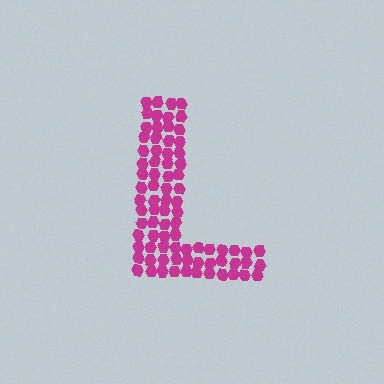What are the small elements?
The small elements are hexagons.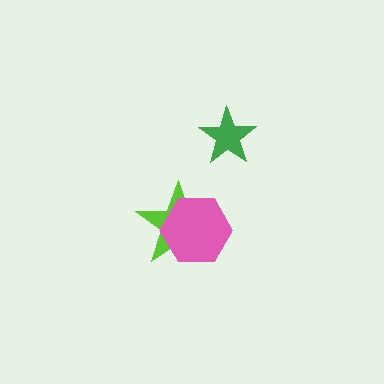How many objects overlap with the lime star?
1 object overlaps with the lime star.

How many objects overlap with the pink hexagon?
1 object overlaps with the pink hexagon.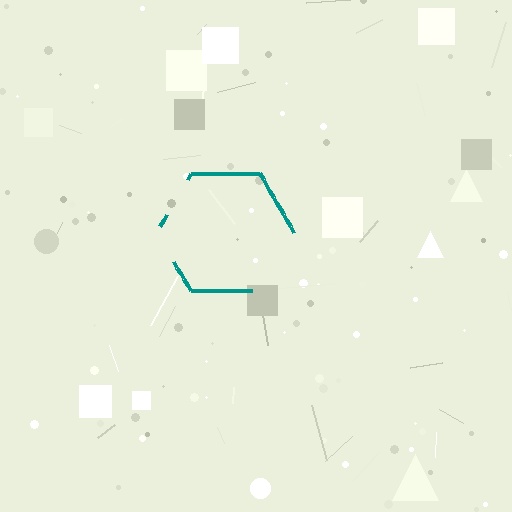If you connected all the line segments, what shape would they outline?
They would outline a hexagon.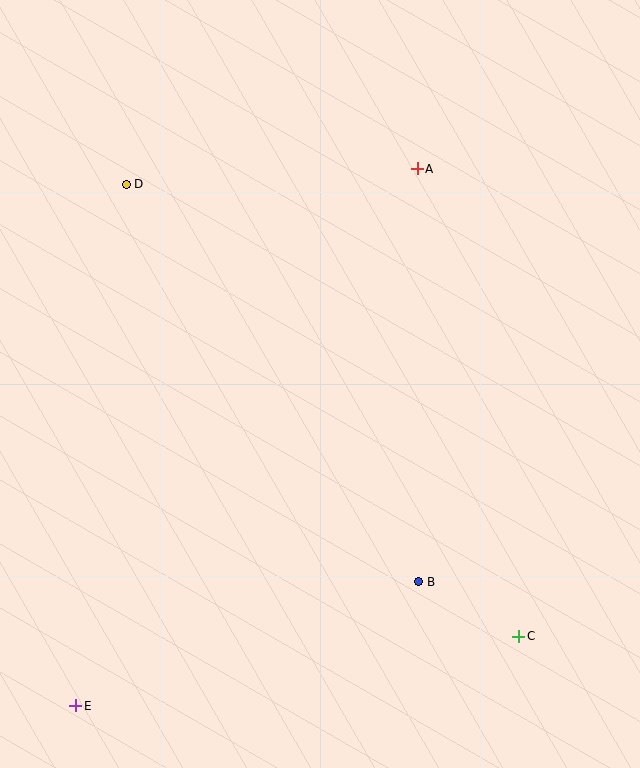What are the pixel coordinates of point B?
Point B is at (419, 582).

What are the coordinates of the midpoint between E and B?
The midpoint between E and B is at (247, 644).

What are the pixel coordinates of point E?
Point E is at (76, 706).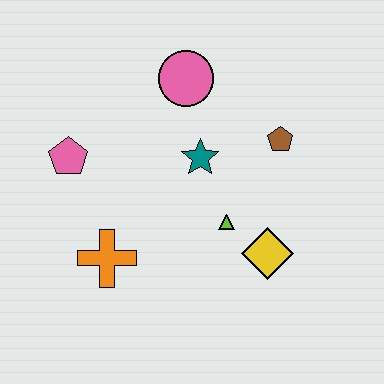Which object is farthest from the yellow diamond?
The pink pentagon is farthest from the yellow diamond.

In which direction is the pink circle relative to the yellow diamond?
The pink circle is above the yellow diamond.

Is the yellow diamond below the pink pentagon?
Yes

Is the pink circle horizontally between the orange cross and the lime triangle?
Yes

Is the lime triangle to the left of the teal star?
No